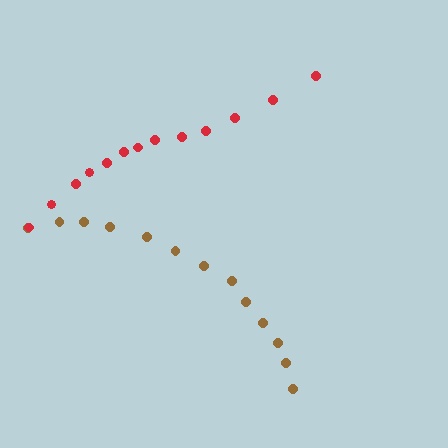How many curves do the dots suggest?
There are 2 distinct paths.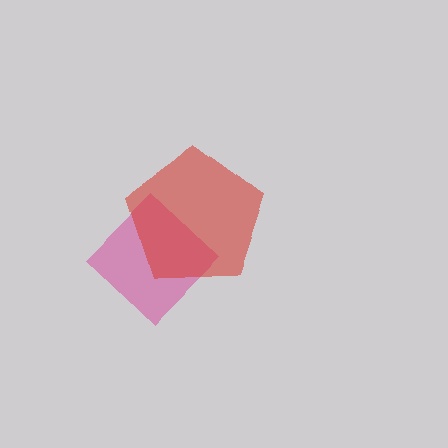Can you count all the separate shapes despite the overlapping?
Yes, there are 2 separate shapes.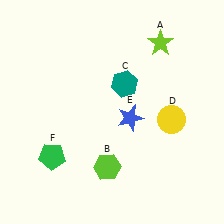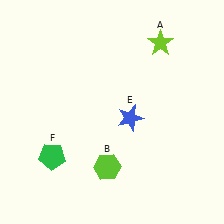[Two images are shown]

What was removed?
The yellow circle (D), the teal hexagon (C) were removed in Image 2.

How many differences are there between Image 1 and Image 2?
There are 2 differences between the two images.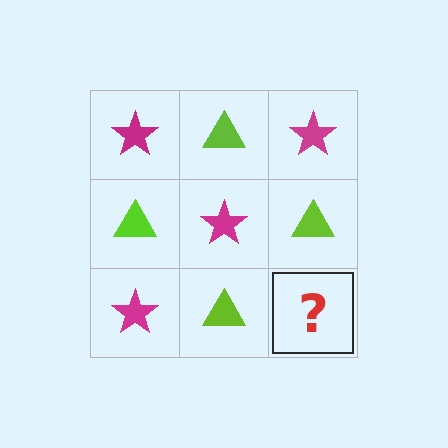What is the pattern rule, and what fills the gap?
The rule is that it alternates magenta star and lime triangle in a checkerboard pattern. The gap should be filled with a magenta star.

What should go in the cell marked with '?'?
The missing cell should contain a magenta star.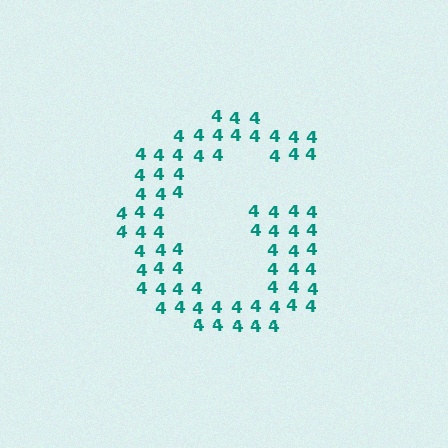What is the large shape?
The large shape is the letter G.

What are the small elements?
The small elements are digit 4's.